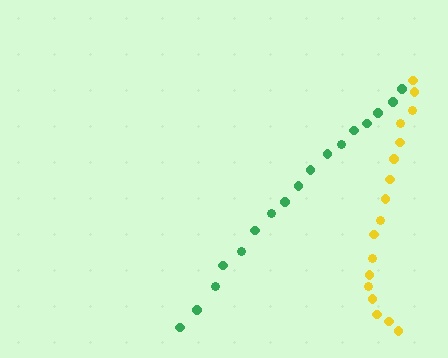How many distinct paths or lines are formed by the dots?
There are 2 distinct paths.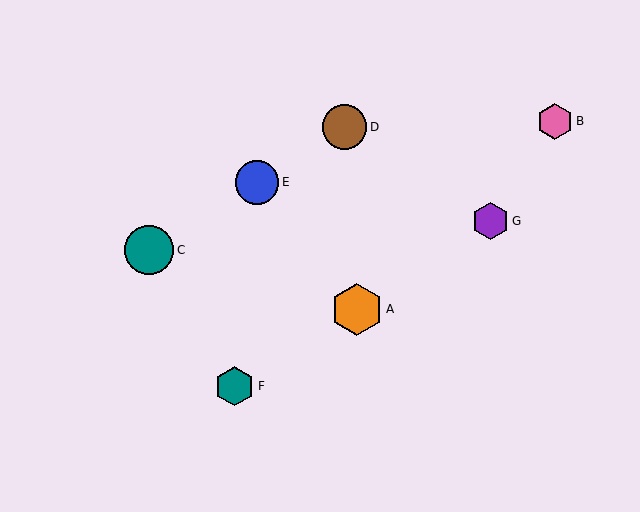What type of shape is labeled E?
Shape E is a blue circle.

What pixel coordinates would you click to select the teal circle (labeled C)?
Click at (149, 250) to select the teal circle C.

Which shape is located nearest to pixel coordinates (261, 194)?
The blue circle (labeled E) at (257, 182) is nearest to that location.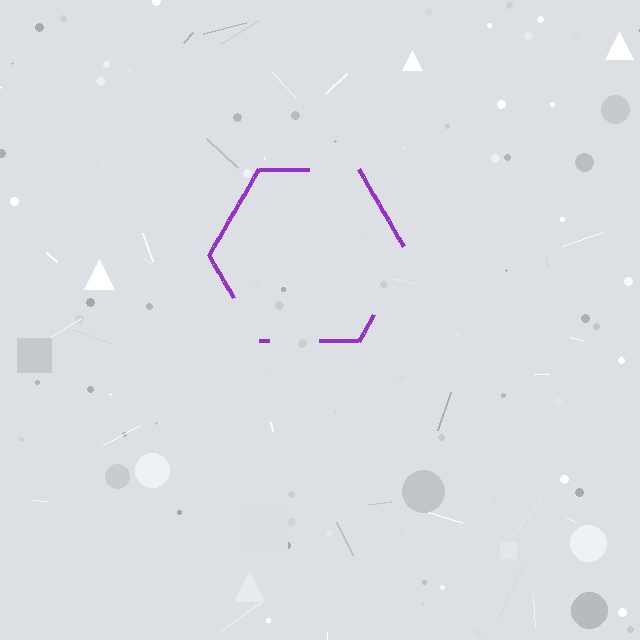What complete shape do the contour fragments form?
The contour fragments form a hexagon.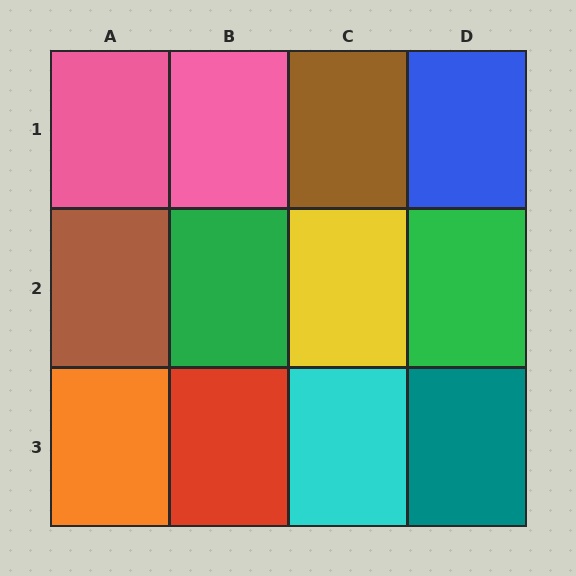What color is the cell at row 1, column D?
Blue.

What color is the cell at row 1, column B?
Pink.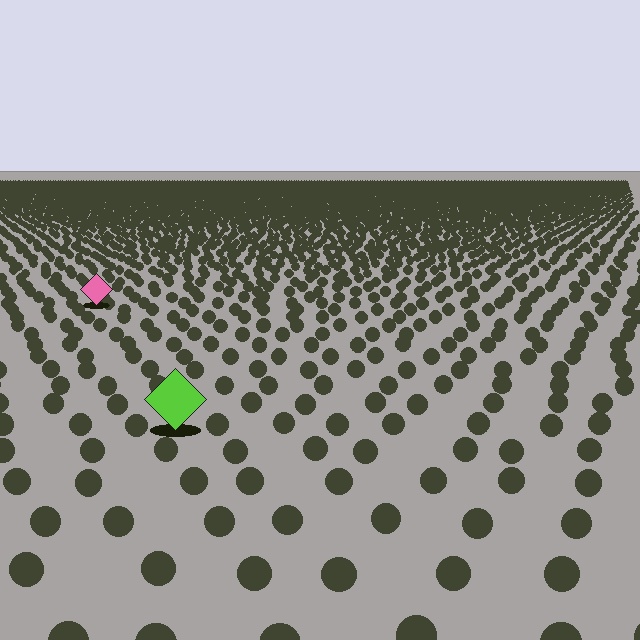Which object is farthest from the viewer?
The pink diamond is farthest from the viewer. It appears smaller and the ground texture around it is denser.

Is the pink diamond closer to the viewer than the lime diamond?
No. The lime diamond is closer — you can tell from the texture gradient: the ground texture is coarser near it.